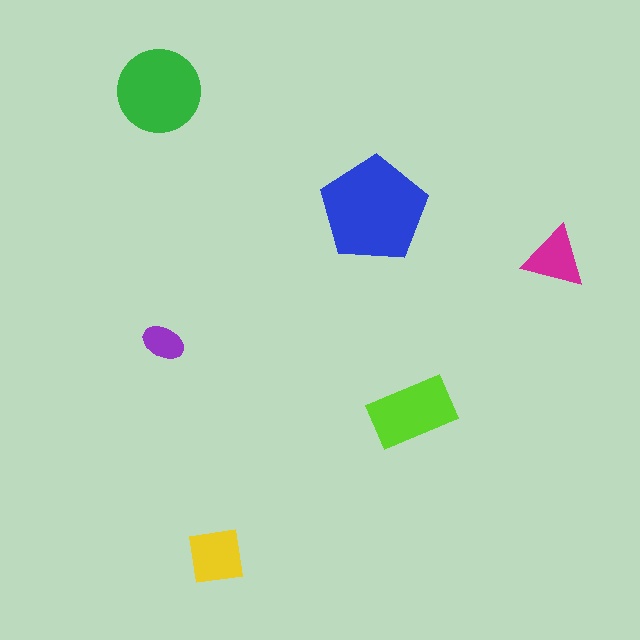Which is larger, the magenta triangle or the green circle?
The green circle.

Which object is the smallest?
The purple ellipse.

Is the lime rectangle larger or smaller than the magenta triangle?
Larger.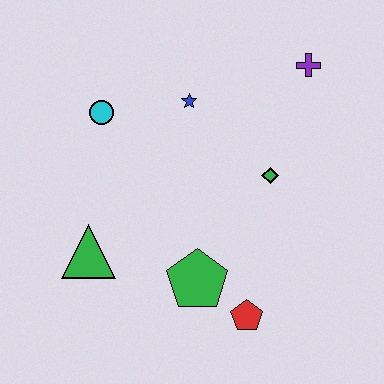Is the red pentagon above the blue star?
No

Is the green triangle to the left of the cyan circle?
Yes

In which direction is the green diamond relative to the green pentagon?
The green diamond is above the green pentagon.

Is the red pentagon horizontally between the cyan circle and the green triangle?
No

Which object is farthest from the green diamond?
The green triangle is farthest from the green diamond.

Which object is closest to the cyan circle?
The blue star is closest to the cyan circle.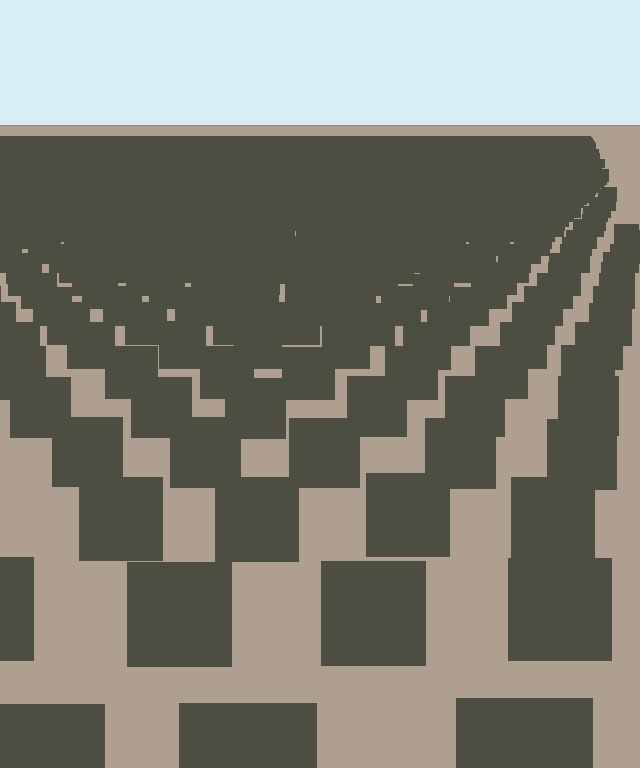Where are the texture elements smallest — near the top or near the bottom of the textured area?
Near the top.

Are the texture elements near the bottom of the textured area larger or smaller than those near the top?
Larger. Near the bottom, elements are closer to the viewer and appear at a bigger on-screen size.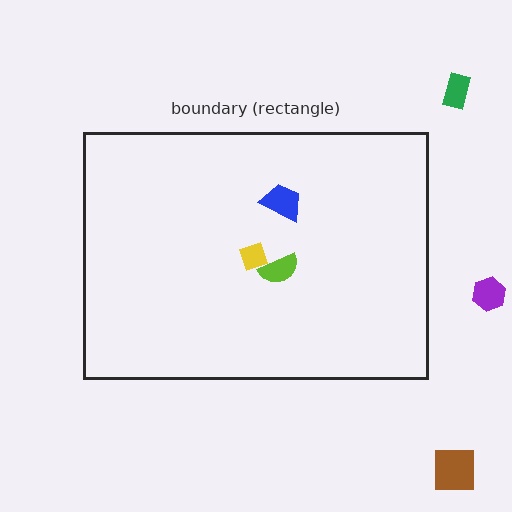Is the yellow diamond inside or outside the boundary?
Inside.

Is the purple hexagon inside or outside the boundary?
Outside.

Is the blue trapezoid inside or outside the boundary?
Inside.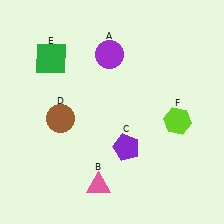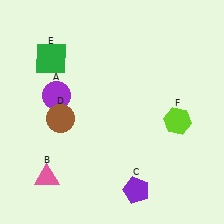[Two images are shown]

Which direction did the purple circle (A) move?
The purple circle (A) moved left.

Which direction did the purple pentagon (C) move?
The purple pentagon (C) moved down.